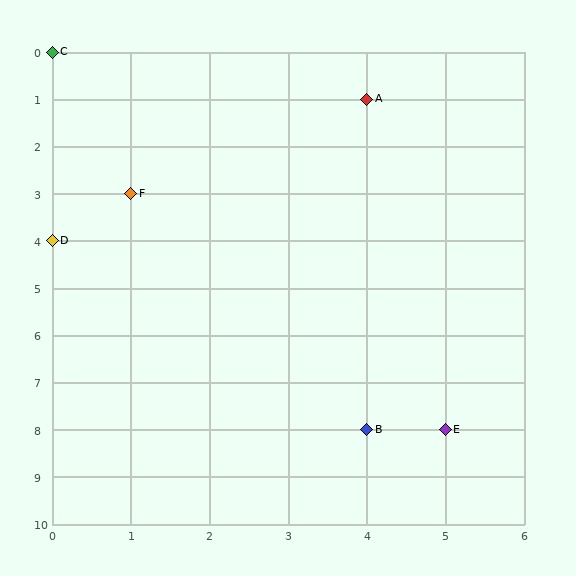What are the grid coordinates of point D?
Point D is at grid coordinates (0, 4).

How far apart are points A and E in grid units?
Points A and E are 1 column and 7 rows apart (about 7.1 grid units diagonally).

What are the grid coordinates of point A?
Point A is at grid coordinates (4, 1).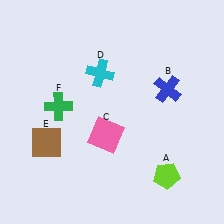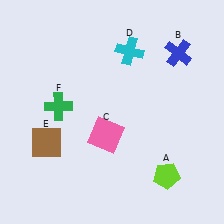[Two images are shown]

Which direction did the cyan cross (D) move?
The cyan cross (D) moved right.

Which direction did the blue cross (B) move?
The blue cross (B) moved up.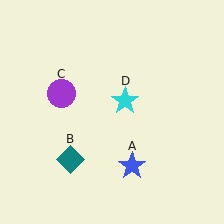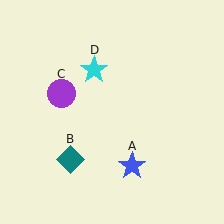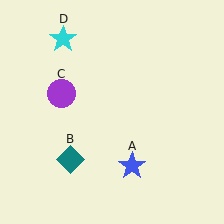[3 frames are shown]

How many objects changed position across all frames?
1 object changed position: cyan star (object D).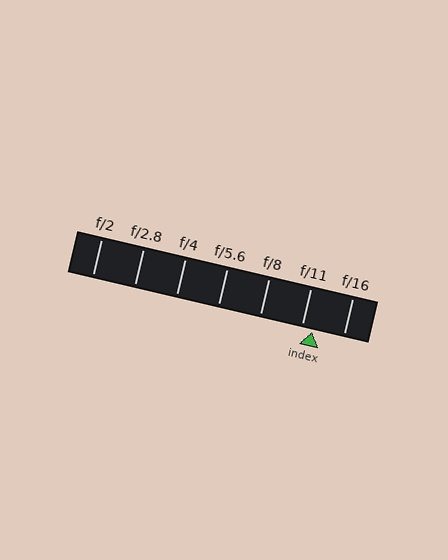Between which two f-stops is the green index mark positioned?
The index mark is between f/11 and f/16.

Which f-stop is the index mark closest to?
The index mark is closest to f/11.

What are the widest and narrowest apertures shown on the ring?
The widest aperture shown is f/2 and the narrowest is f/16.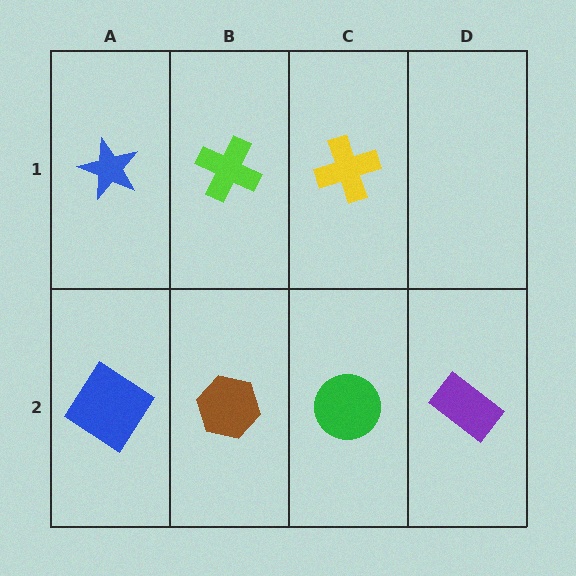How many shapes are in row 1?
3 shapes.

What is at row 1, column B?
A lime cross.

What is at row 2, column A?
A blue diamond.